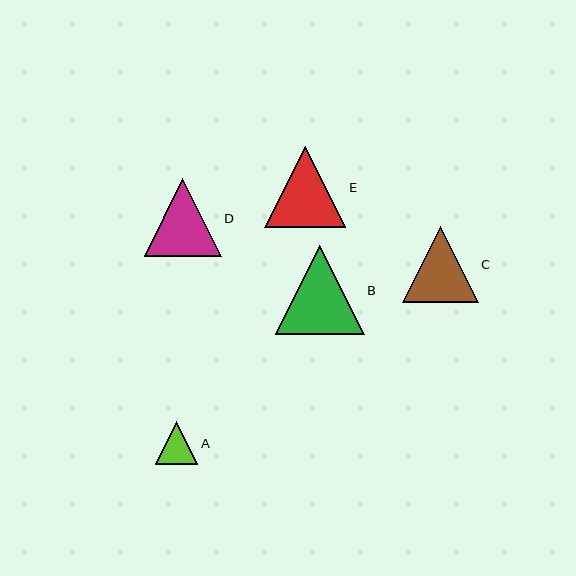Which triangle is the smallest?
Triangle A is the smallest with a size of approximately 42 pixels.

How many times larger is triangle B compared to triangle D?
Triangle B is approximately 1.2 times the size of triangle D.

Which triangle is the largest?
Triangle B is the largest with a size of approximately 89 pixels.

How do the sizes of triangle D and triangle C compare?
Triangle D and triangle C are approximately the same size.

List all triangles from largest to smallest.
From largest to smallest: B, E, D, C, A.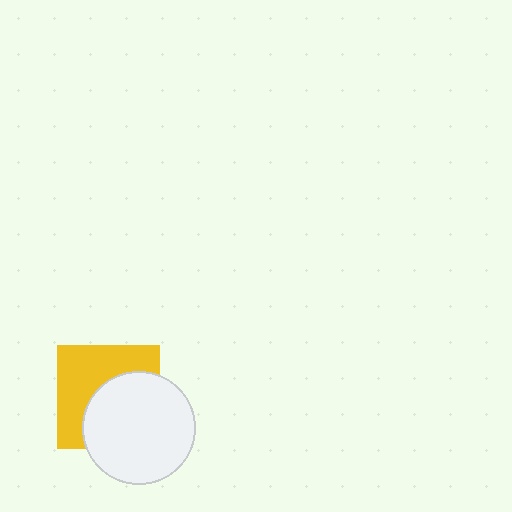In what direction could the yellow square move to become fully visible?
The yellow square could move toward the upper-left. That would shift it out from behind the white circle entirely.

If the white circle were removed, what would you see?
You would see the complete yellow square.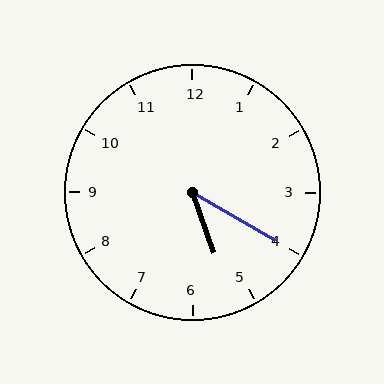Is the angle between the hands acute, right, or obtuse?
It is acute.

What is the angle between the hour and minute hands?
Approximately 40 degrees.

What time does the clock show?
5:20.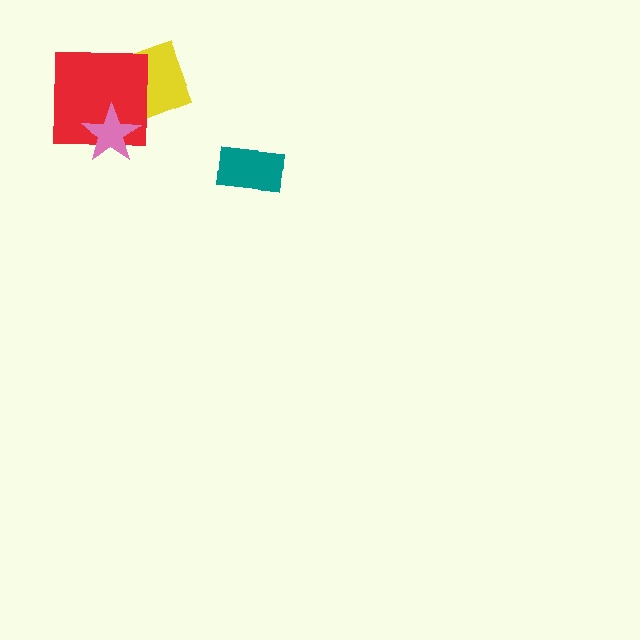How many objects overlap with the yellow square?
1 object overlaps with the yellow square.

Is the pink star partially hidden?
No, no other shape covers it.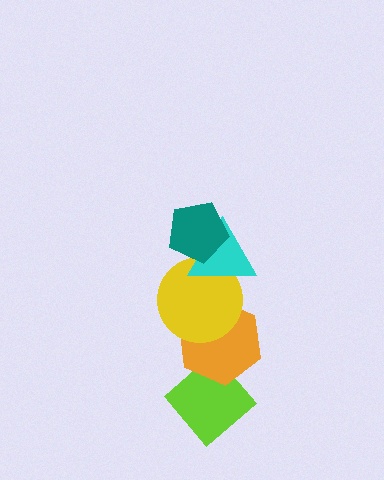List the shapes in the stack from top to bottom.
From top to bottom: the teal pentagon, the cyan triangle, the yellow circle, the orange hexagon, the lime diamond.